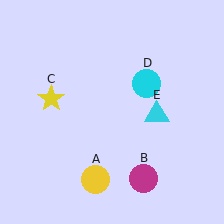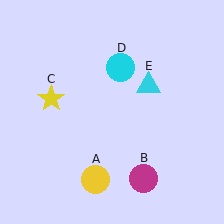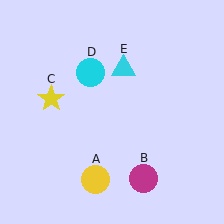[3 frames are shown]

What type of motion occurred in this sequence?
The cyan circle (object D), cyan triangle (object E) rotated counterclockwise around the center of the scene.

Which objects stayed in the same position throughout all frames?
Yellow circle (object A) and magenta circle (object B) and yellow star (object C) remained stationary.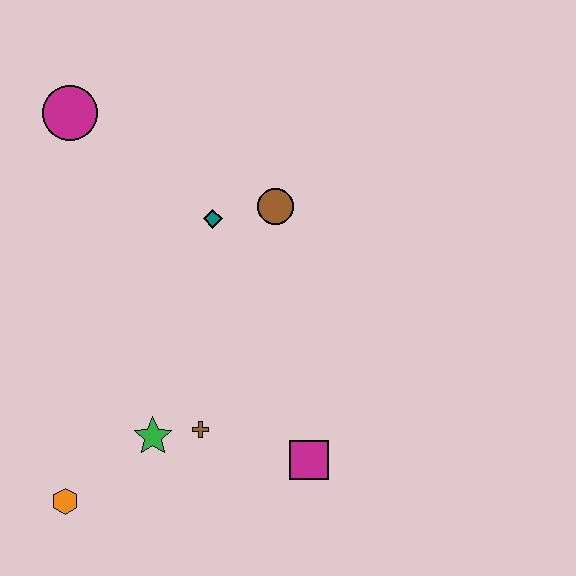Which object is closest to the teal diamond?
The brown circle is closest to the teal diamond.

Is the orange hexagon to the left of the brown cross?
Yes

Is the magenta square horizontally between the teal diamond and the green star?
No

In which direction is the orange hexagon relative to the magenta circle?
The orange hexagon is below the magenta circle.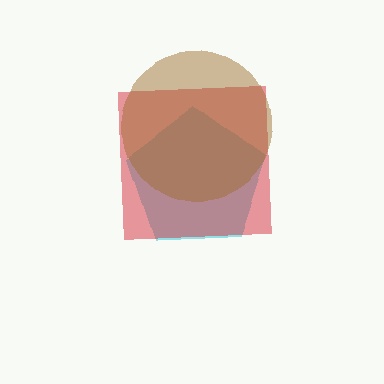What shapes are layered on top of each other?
The layered shapes are: a cyan pentagon, a red square, a brown circle.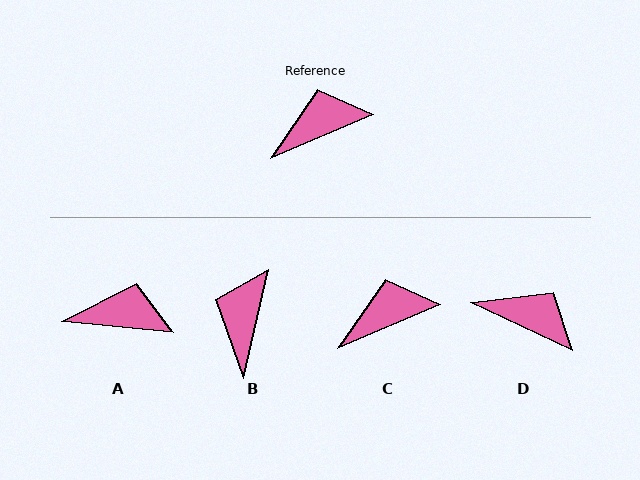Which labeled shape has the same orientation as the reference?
C.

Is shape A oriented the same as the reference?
No, it is off by about 28 degrees.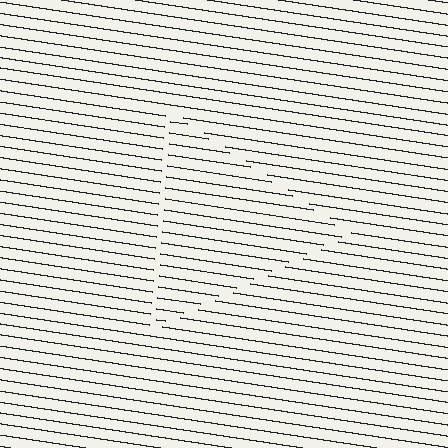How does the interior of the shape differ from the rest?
The interior of the shape contains the same grating, shifted by half a period — the contour is defined by the phase discontinuity where line-ends from the inner and outer gratings abut.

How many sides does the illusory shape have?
3 sides — the line-ends trace a triangle.